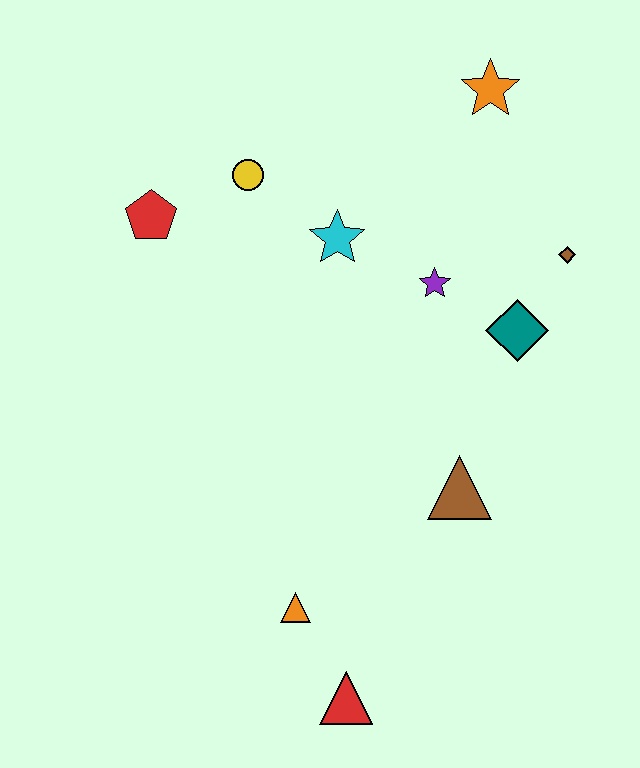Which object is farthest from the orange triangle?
The orange star is farthest from the orange triangle.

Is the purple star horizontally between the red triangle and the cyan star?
No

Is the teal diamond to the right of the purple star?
Yes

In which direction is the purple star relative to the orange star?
The purple star is below the orange star.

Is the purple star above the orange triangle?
Yes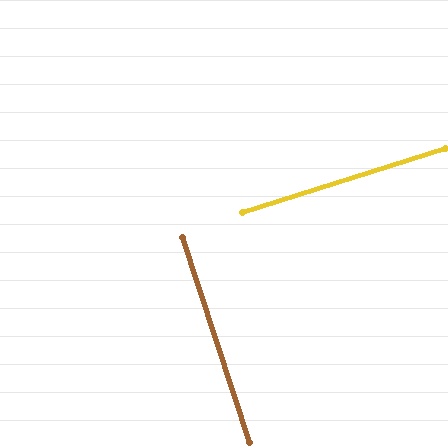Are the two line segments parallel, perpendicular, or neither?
Perpendicular — they meet at approximately 89°.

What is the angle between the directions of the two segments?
Approximately 89 degrees.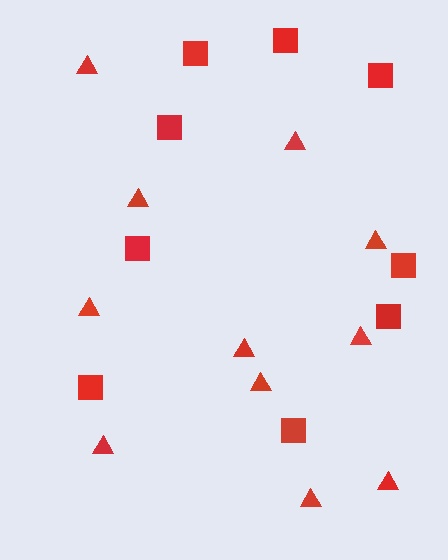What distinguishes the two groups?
There are 2 groups: one group of squares (9) and one group of triangles (11).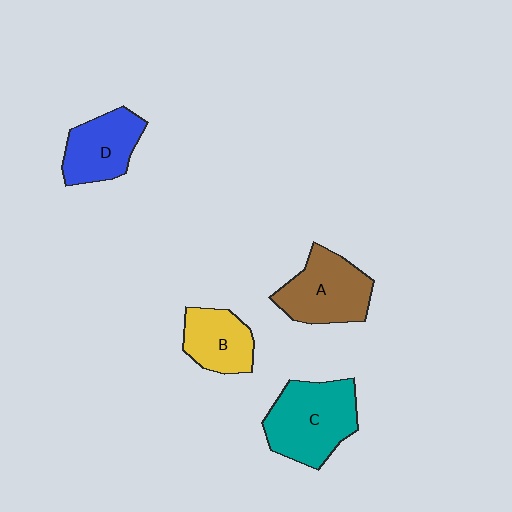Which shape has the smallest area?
Shape B (yellow).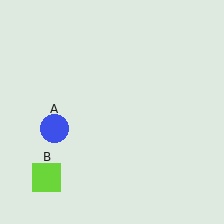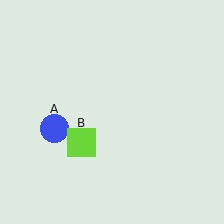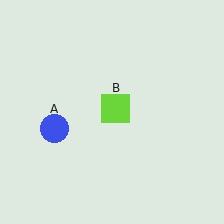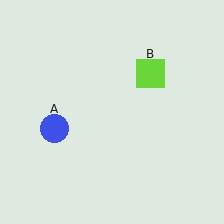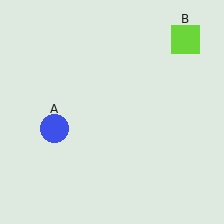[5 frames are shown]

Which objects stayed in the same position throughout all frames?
Blue circle (object A) remained stationary.